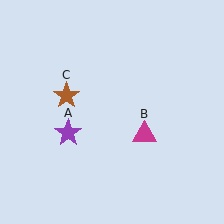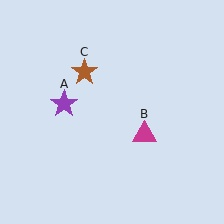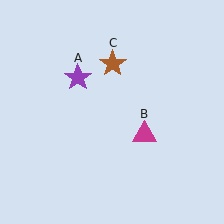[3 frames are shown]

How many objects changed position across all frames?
2 objects changed position: purple star (object A), brown star (object C).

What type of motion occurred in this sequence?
The purple star (object A), brown star (object C) rotated clockwise around the center of the scene.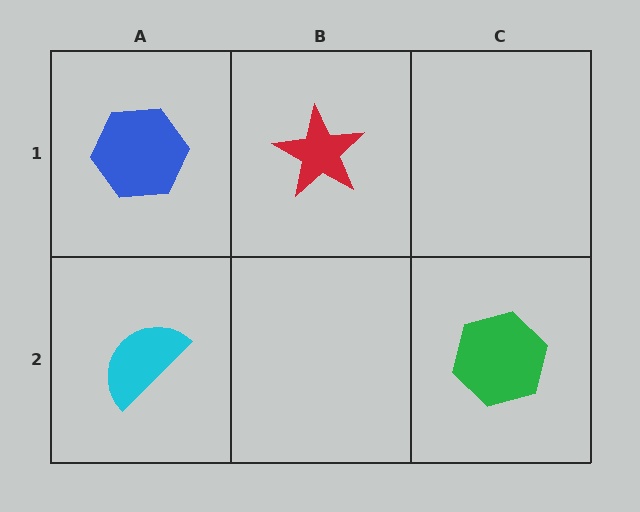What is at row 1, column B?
A red star.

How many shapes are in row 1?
2 shapes.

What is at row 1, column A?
A blue hexagon.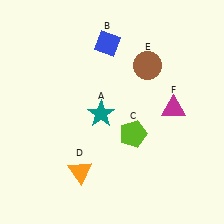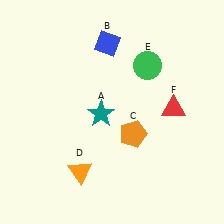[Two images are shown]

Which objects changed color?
C changed from lime to orange. E changed from brown to green. F changed from magenta to red.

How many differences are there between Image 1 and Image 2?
There are 3 differences between the two images.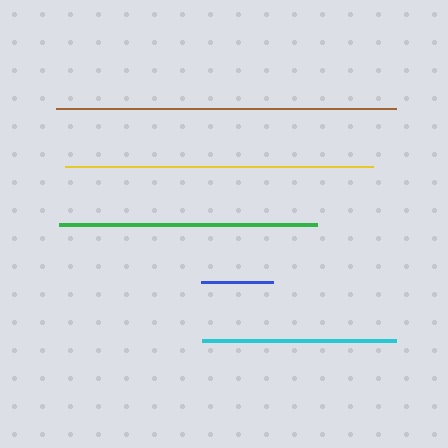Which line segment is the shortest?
The blue line is the shortest at approximately 73 pixels.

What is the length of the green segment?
The green segment is approximately 258 pixels long.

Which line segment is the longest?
The brown line is the longest at approximately 340 pixels.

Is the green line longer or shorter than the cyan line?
The green line is longer than the cyan line.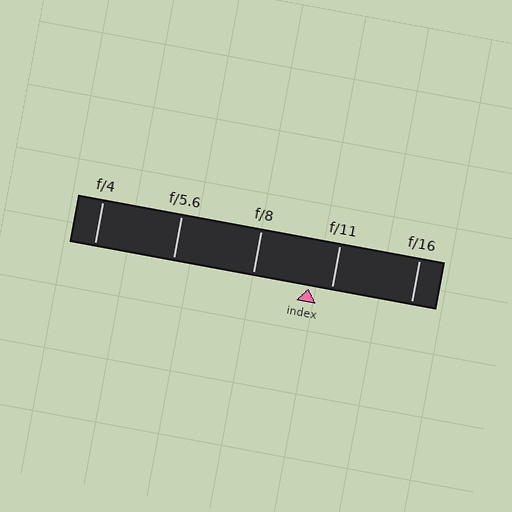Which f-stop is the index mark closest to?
The index mark is closest to f/11.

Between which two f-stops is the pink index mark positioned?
The index mark is between f/8 and f/11.